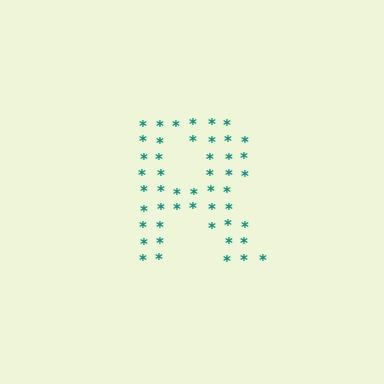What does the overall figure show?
The overall figure shows the letter R.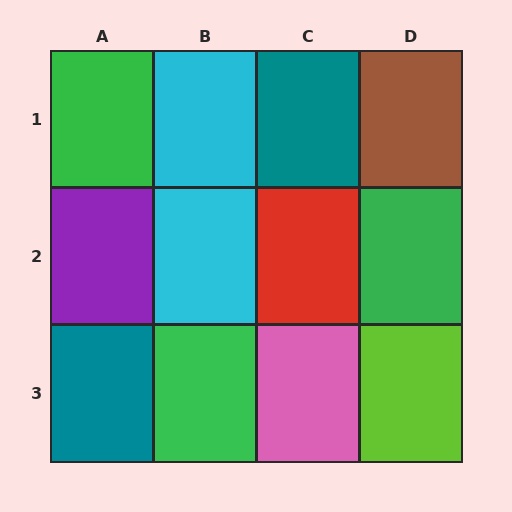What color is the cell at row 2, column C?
Red.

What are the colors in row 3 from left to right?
Teal, green, pink, lime.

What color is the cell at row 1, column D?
Brown.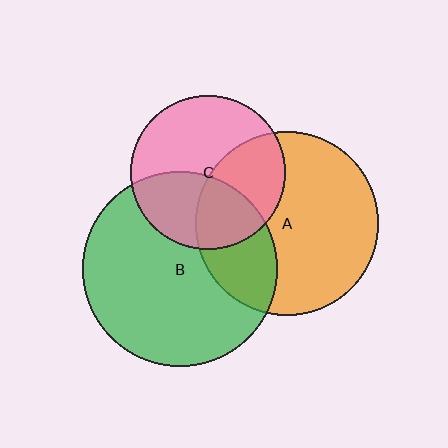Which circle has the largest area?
Circle B (green).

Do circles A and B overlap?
Yes.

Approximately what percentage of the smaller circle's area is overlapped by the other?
Approximately 30%.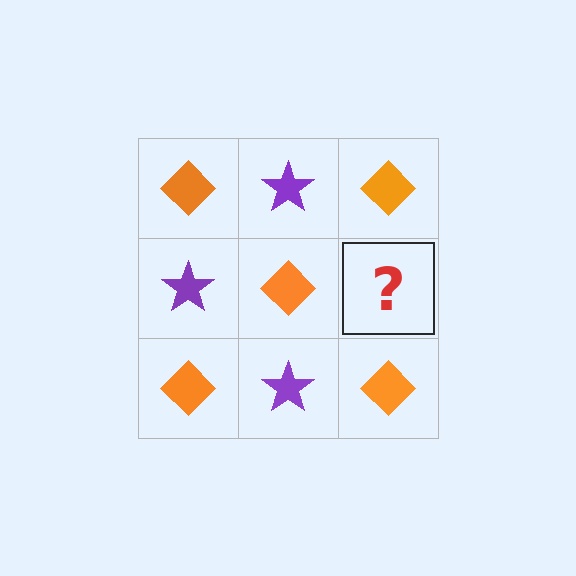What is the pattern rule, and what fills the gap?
The rule is that it alternates orange diamond and purple star in a checkerboard pattern. The gap should be filled with a purple star.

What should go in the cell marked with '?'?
The missing cell should contain a purple star.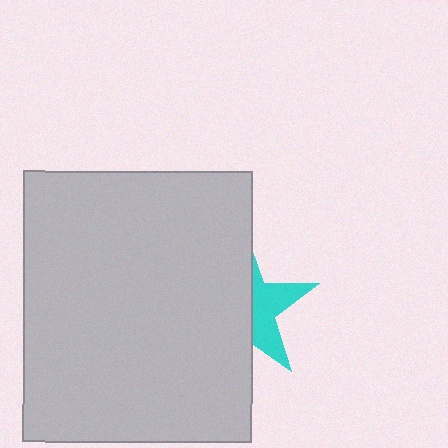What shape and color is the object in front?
The object in front is a light gray rectangle.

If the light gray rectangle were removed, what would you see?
You would see the complete cyan star.